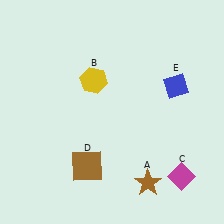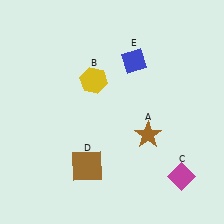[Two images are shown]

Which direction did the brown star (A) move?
The brown star (A) moved up.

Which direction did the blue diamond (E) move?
The blue diamond (E) moved left.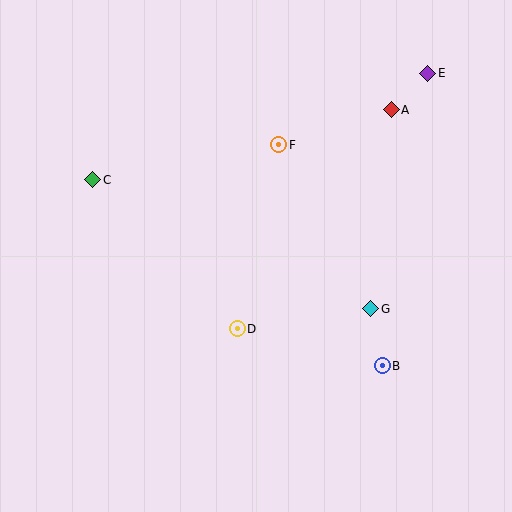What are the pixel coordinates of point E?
Point E is at (428, 73).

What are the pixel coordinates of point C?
Point C is at (93, 180).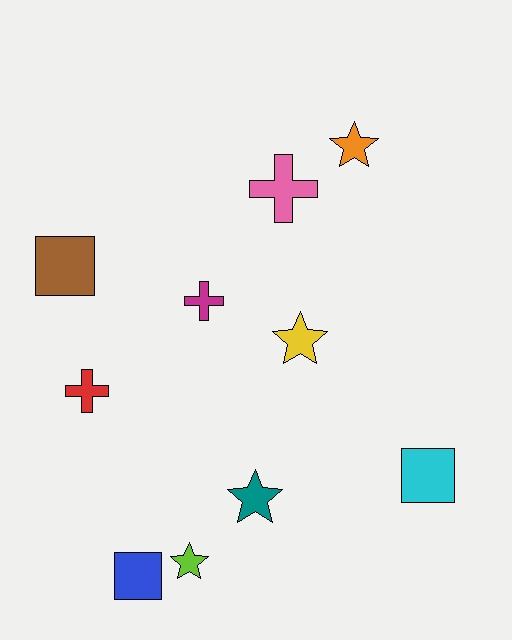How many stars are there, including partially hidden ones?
There are 4 stars.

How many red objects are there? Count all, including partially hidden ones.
There is 1 red object.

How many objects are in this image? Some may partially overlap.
There are 10 objects.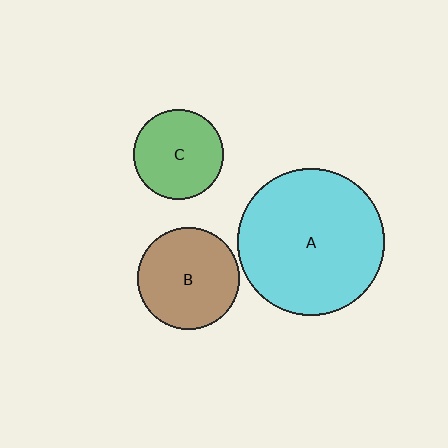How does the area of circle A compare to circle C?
Approximately 2.7 times.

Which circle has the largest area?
Circle A (cyan).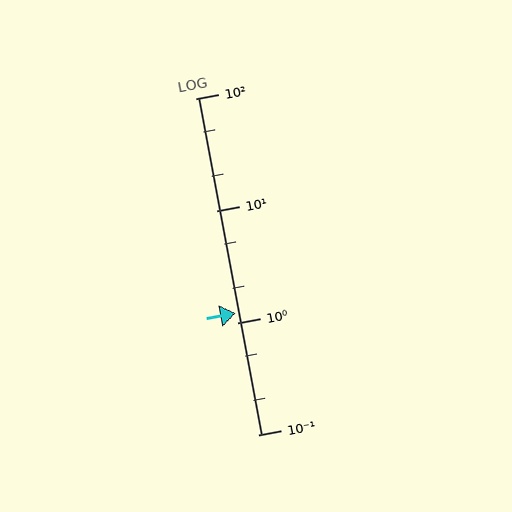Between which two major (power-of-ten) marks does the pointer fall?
The pointer is between 1 and 10.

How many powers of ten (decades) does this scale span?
The scale spans 3 decades, from 0.1 to 100.